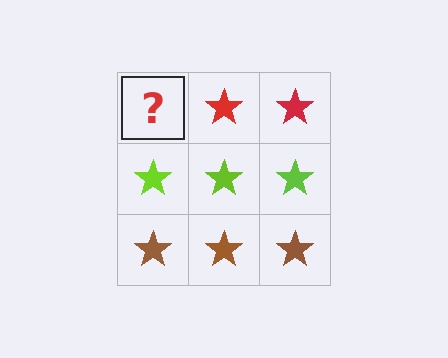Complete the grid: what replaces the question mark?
The question mark should be replaced with a red star.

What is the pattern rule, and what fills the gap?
The rule is that each row has a consistent color. The gap should be filled with a red star.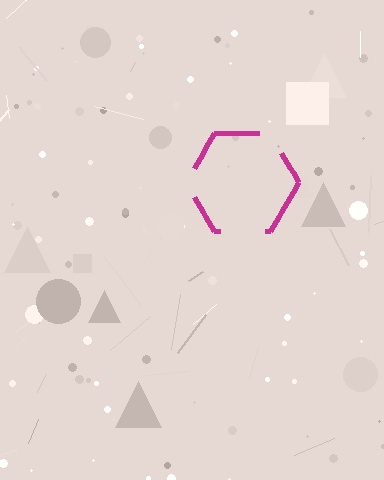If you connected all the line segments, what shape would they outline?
They would outline a hexagon.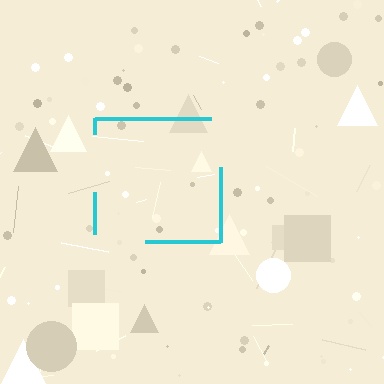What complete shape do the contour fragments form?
The contour fragments form a square.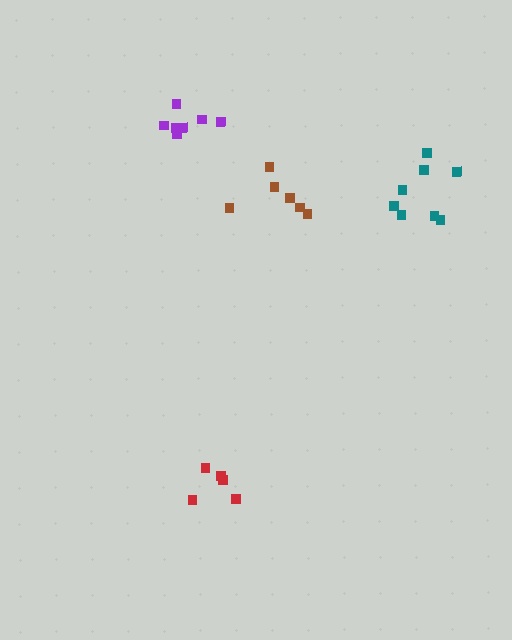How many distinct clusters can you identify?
There are 4 distinct clusters.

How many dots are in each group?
Group 1: 6 dots, Group 2: 5 dots, Group 3: 8 dots, Group 4: 8 dots (27 total).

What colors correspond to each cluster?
The clusters are colored: brown, red, teal, purple.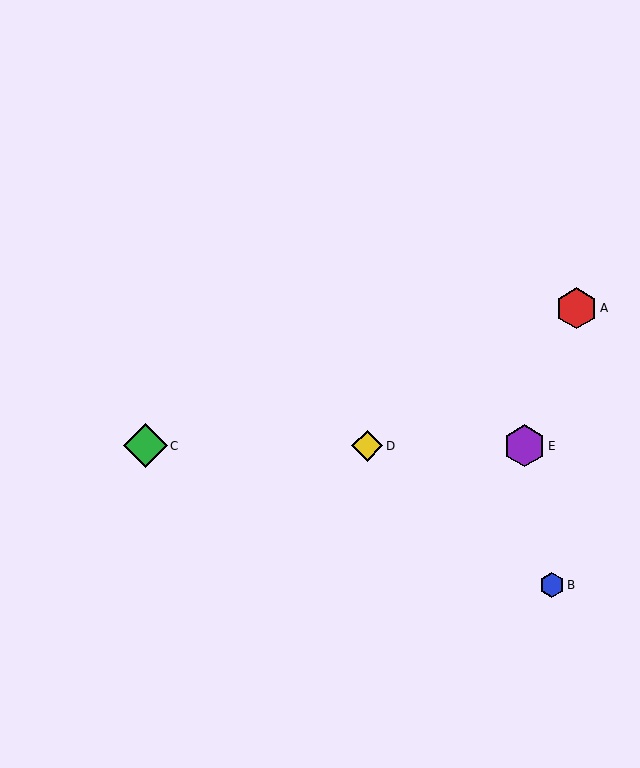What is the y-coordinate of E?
Object E is at y≈446.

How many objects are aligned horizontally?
3 objects (C, D, E) are aligned horizontally.